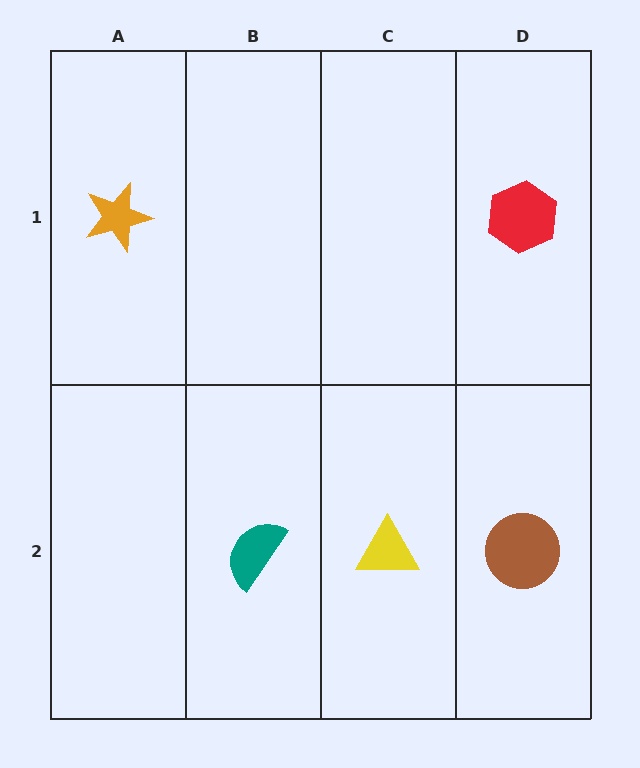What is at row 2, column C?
A yellow triangle.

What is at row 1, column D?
A red hexagon.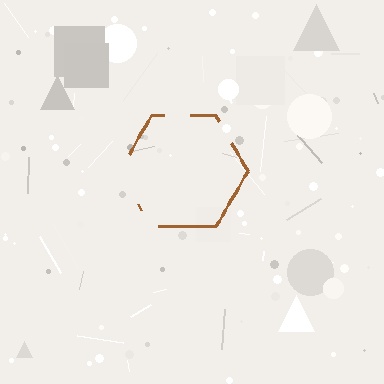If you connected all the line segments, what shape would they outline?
They would outline a hexagon.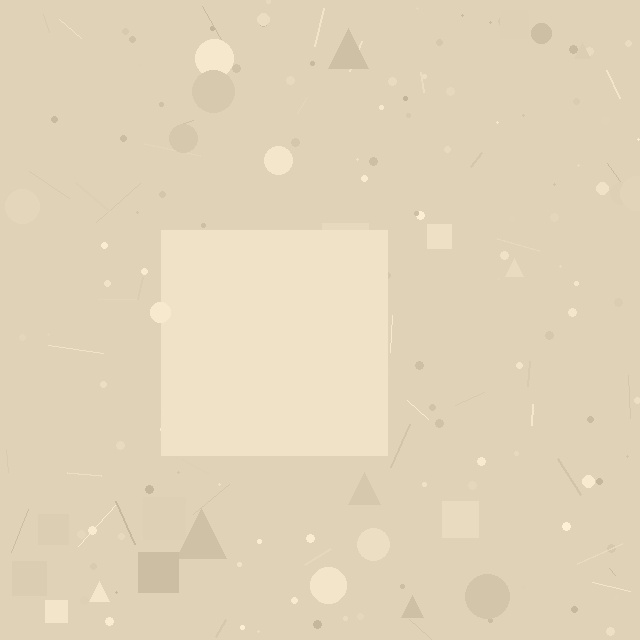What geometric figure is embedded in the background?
A square is embedded in the background.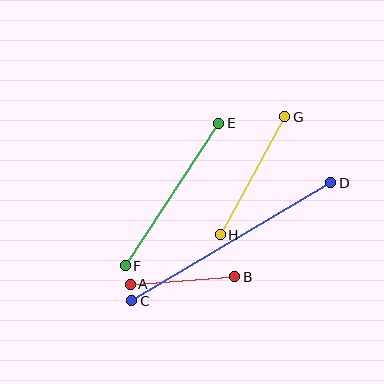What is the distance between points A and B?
The distance is approximately 105 pixels.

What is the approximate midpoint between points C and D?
The midpoint is at approximately (231, 242) pixels.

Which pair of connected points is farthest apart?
Points C and D are farthest apart.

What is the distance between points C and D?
The distance is approximately 231 pixels.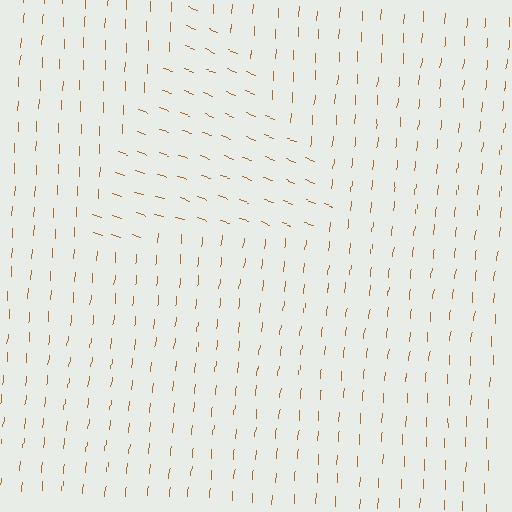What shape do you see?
I see a triangle.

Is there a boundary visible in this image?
Yes, there is a texture boundary formed by a change in line orientation.